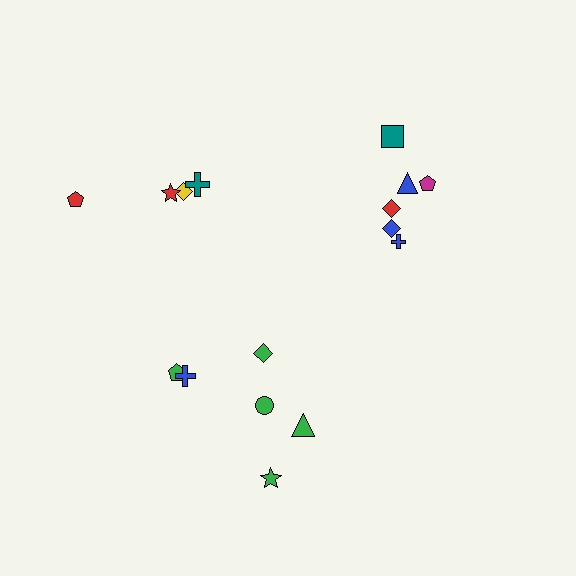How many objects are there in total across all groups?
There are 16 objects.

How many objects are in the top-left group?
There are 4 objects.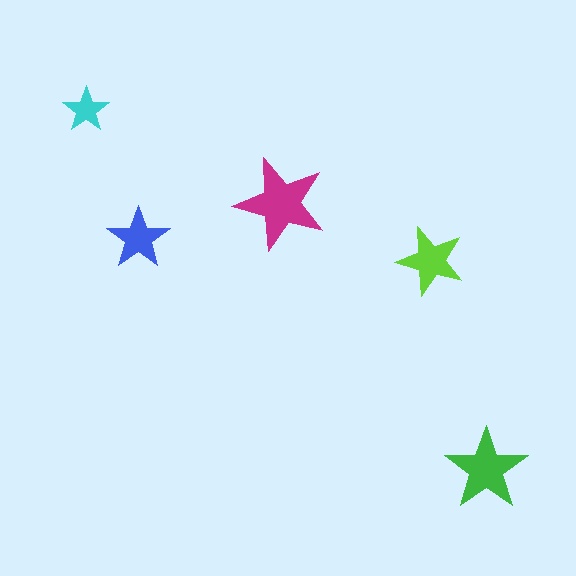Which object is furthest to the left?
The cyan star is leftmost.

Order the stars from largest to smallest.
the magenta one, the green one, the lime one, the blue one, the cyan one.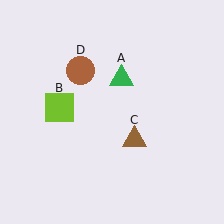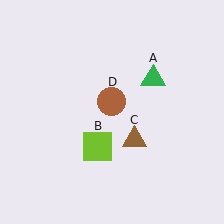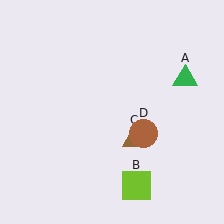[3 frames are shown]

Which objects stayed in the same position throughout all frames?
Brown triangle (object C) remained stationary.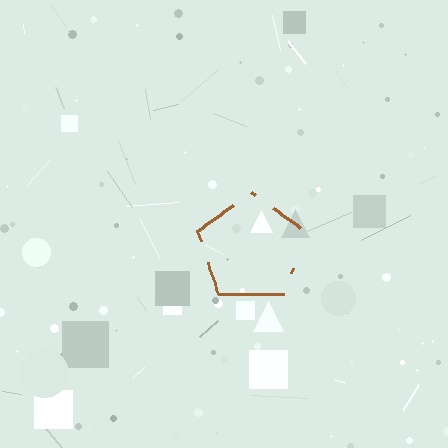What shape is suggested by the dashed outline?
The dashed outline suggests a pentagon.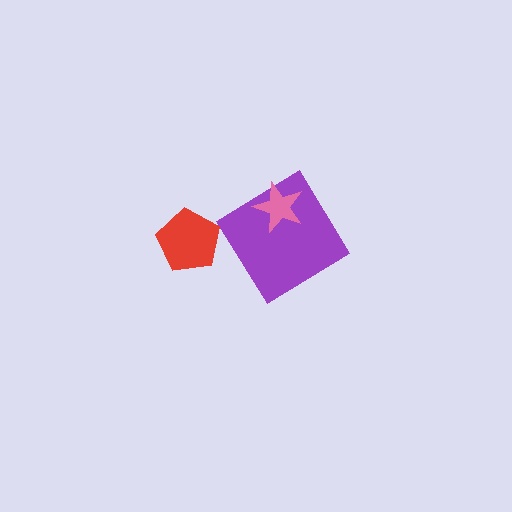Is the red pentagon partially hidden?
No, no other shape covers it.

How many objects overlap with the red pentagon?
0 objects overlap with the red pentagon.